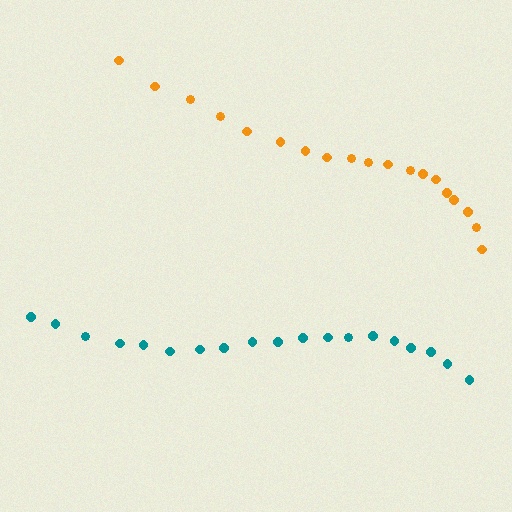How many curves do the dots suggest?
There are 2 distinct paths.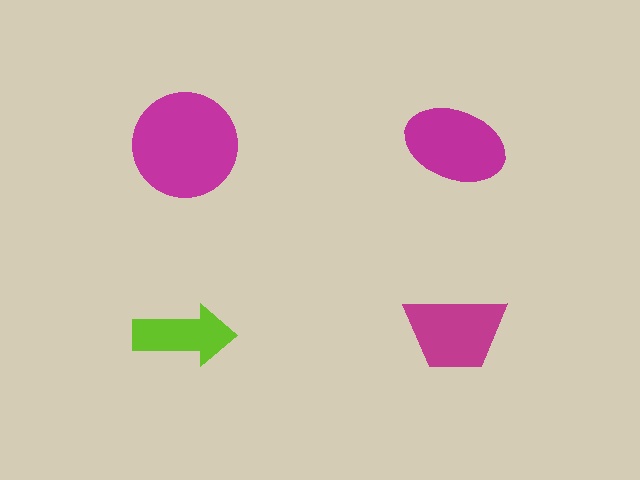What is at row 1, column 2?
A magenta ellipse.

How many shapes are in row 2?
2 shapes.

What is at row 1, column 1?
A magenta circle.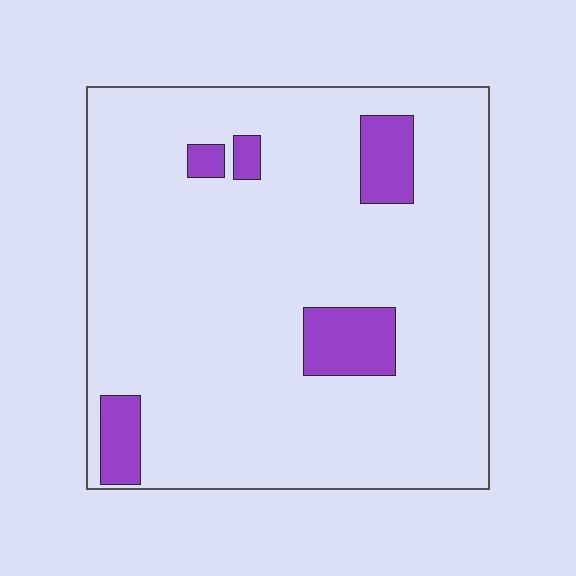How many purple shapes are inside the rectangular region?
5.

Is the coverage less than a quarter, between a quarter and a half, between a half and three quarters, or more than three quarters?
Less than a quarter.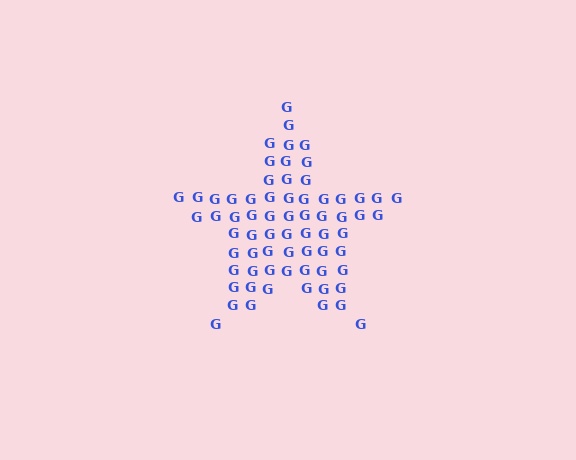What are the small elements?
The small elements are letter G's.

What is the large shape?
The large shape is a star.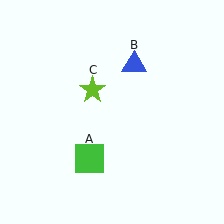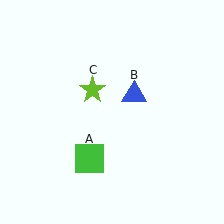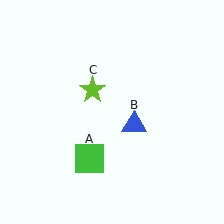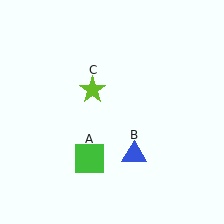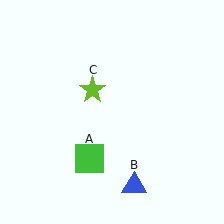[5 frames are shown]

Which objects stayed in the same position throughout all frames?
Green square (object A) and lime star (object C) remained stationary.